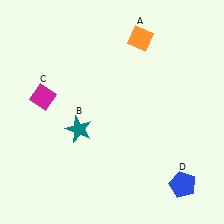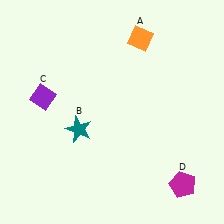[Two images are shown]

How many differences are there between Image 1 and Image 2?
There are 2 differences between the two images.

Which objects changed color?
C changed from magenta to purple. D changed from blue to magenta.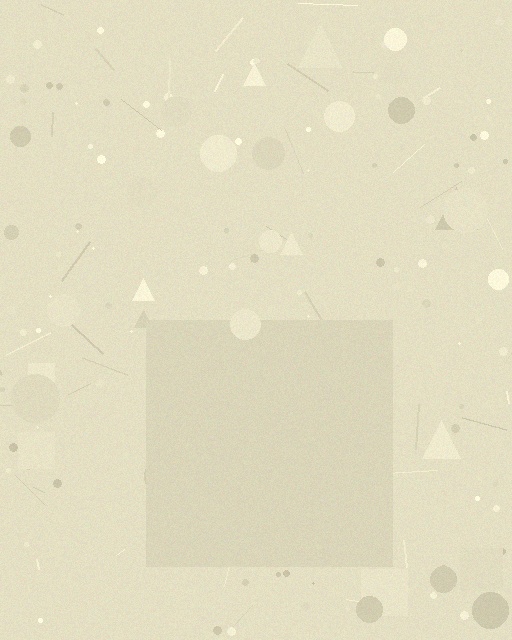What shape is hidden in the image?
A square is hidden in the image.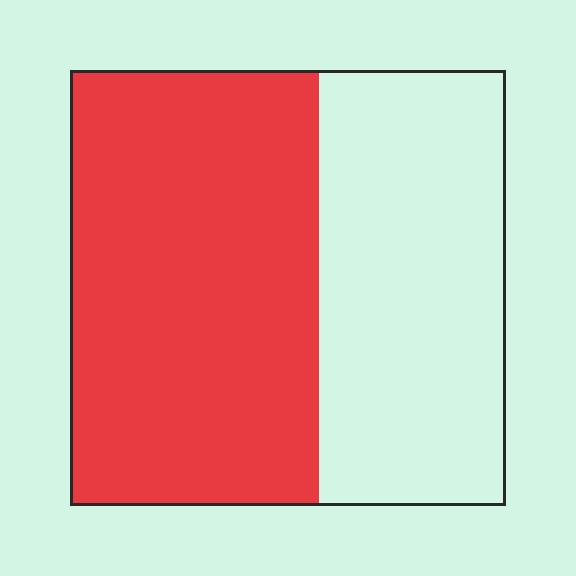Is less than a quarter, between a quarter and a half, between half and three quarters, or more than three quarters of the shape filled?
Between half and three quarters.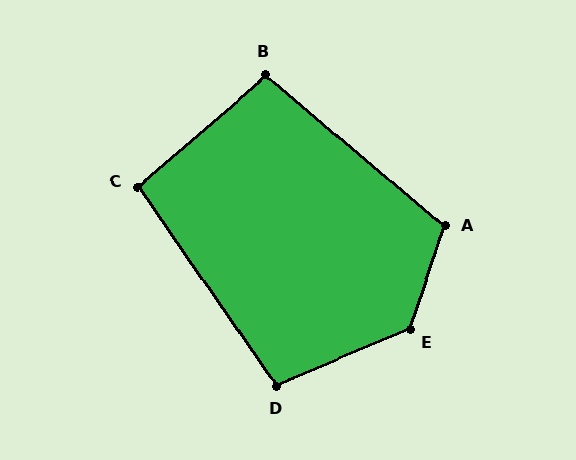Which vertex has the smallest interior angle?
C, at approximately 96 degrees.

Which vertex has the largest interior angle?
E, at approximately 132 degrees.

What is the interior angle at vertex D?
Approximately 102 degrees (obtuse).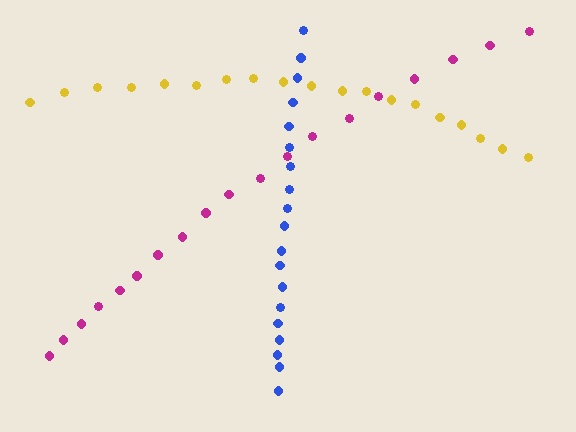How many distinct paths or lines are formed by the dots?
There are 3 distinct paths.